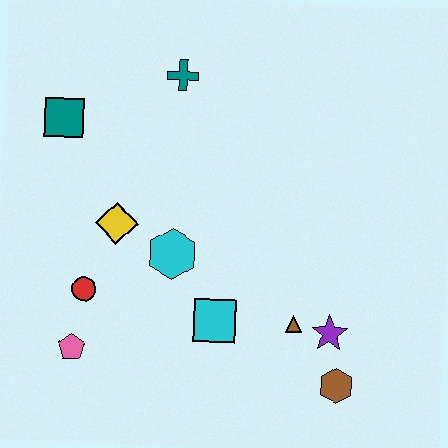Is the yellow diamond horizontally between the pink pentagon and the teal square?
No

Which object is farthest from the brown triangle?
The teal square is farthest from the brown triangle.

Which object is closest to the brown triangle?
The purple star is closest to the brown triangle.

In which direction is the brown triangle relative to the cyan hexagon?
The brown triangle is to the right of the cyan hexagon.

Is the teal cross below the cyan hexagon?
No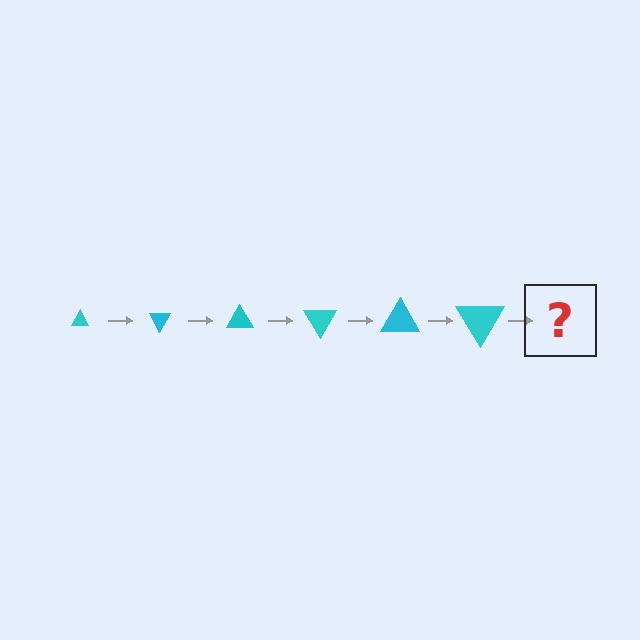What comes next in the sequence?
The next element should be a triangle, larger than the previous one and rotated 360 degrees from the start.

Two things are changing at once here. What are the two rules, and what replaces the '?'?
The two rules are that the triangle grows larger each step and it rotates 60 degrees each step. The '?' should be a triangle, larger than the previous one and rotated 360 degrees from the start.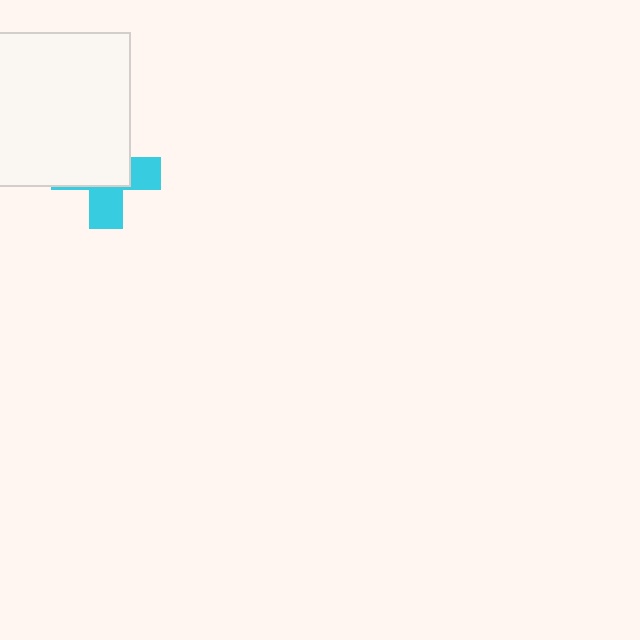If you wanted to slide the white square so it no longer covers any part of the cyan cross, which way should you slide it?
Slide it toward the upper-left — that is the most direct way to separate the two shapes.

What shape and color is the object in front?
The object in front is a white square.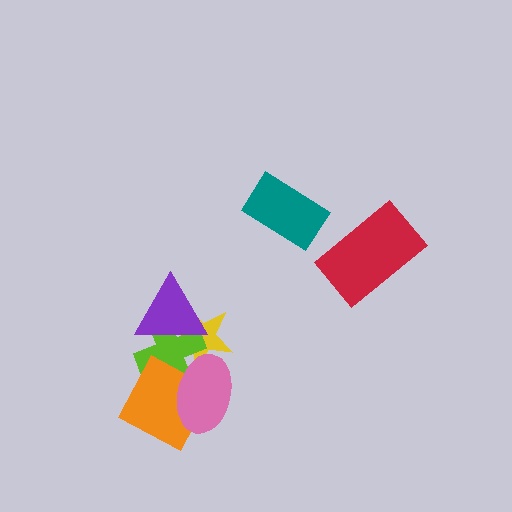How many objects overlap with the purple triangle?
2 objects overlap with the purple triangle.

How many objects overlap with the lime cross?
4 objects overlap with the lime cross.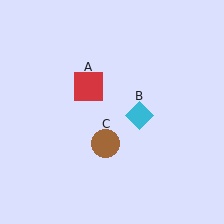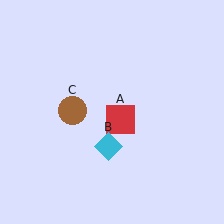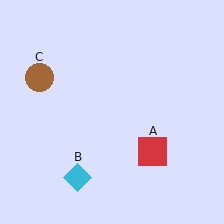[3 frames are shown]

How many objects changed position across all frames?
3 objects changed position: red square (object A), cyan diamond (object B), brown circle (object C).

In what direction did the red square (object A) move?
The red square (object A) moved down and to the right.